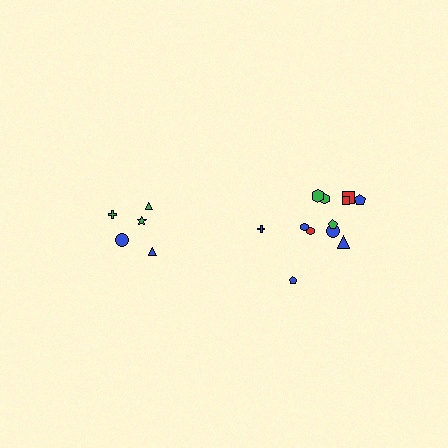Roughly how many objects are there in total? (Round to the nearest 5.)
Roughly 15 objects in total.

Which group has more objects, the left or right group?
The right group.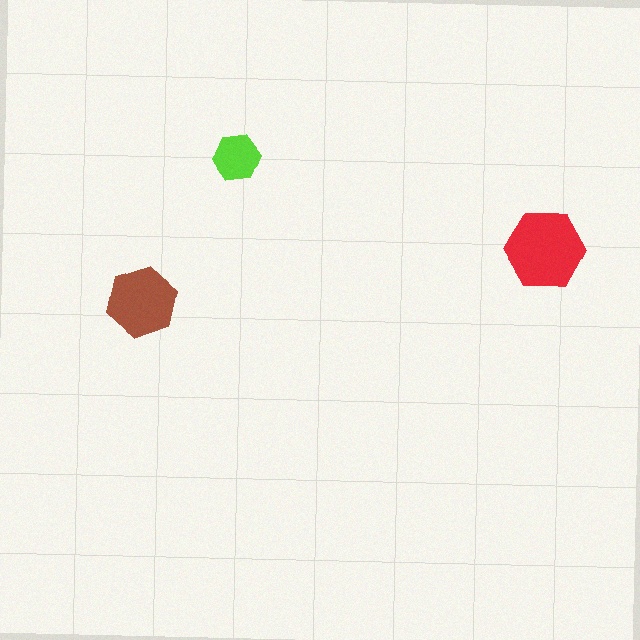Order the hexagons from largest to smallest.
the red one, the brown one, the lime one.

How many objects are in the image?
There are 3 objects in the image.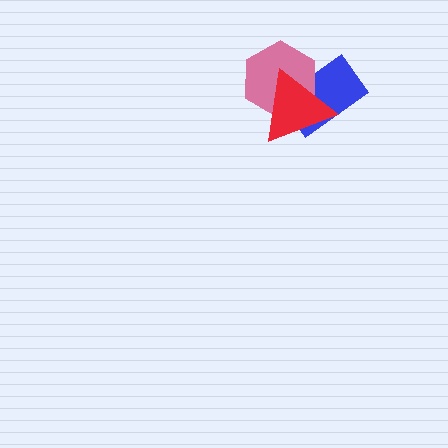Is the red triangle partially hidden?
No, no other shape covers it.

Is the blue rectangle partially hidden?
Yes, it is partially covered by another shape.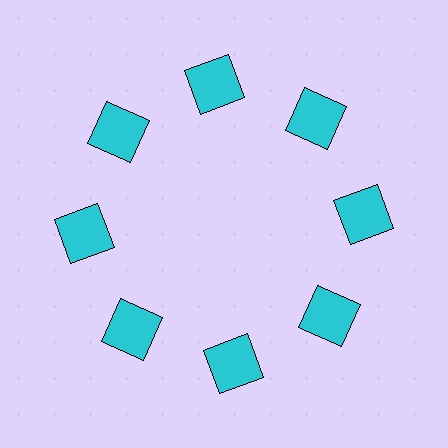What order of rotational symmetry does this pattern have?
This pattern has 8-fold rotational symmetry.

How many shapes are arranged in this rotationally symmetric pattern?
There are 8 shapes, arranged in 8 groups of 1.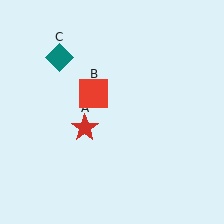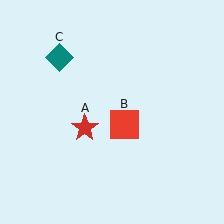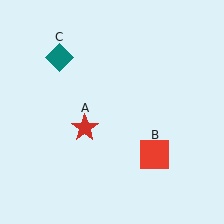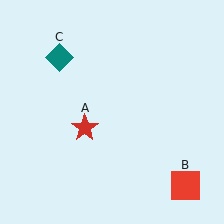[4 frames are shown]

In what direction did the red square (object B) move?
The red square (object B) moved down and to the right.